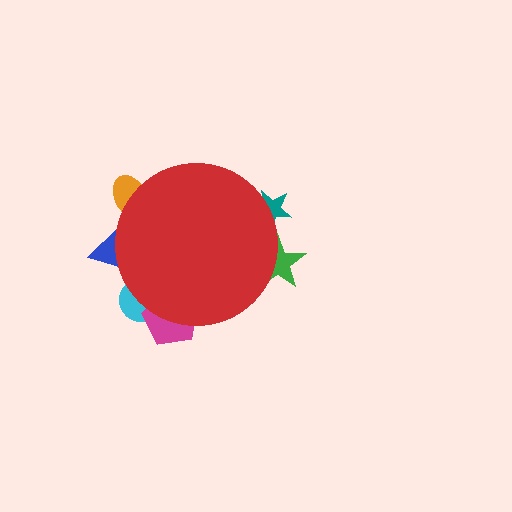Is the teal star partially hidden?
Yes, the teal star is partially hidden behind the red circle.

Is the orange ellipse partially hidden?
Yes, the orange ellipse is partially hidden behind the red circle.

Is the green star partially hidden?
Yes, the green star is partially hidden behind the red circle.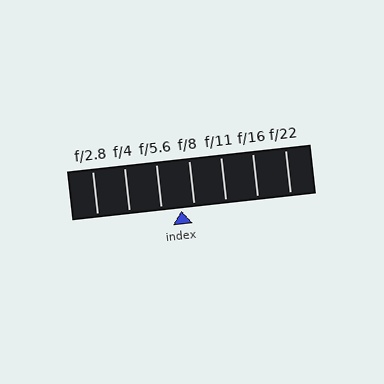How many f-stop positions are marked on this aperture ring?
There are 7 f-stop positions marked.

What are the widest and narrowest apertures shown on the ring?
The widest aperture shown is f/2.8 and the narrowest is f/22.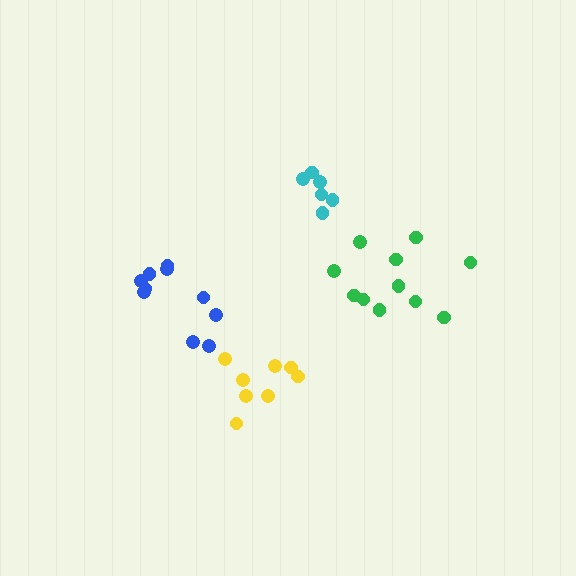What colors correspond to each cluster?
The clusters are colored: cyan, yellow, blue, green.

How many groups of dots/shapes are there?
There are 4 groups.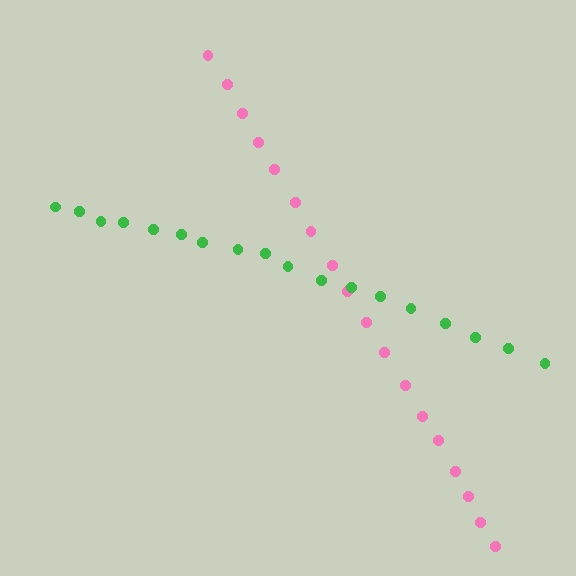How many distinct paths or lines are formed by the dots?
There are 2 distinct paths.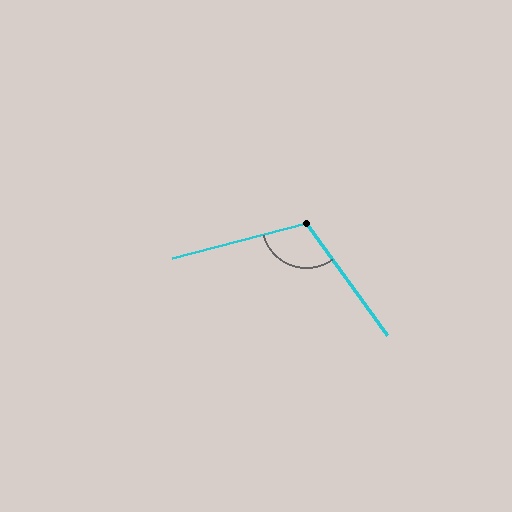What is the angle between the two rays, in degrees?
Approximately 112 degrees.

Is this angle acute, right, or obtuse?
It is obtuse.